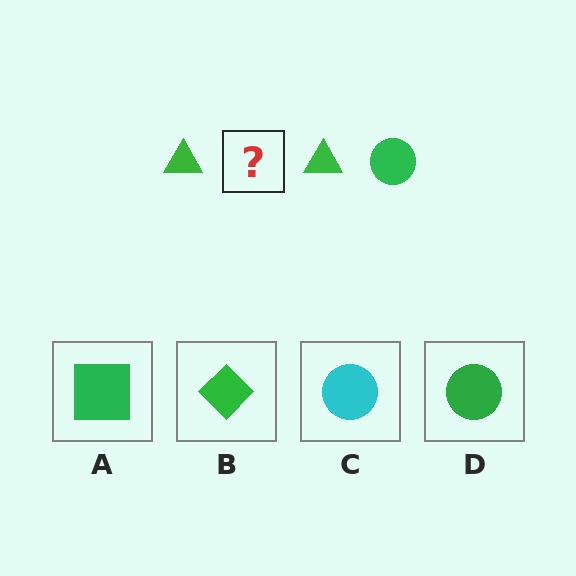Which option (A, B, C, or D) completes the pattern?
D.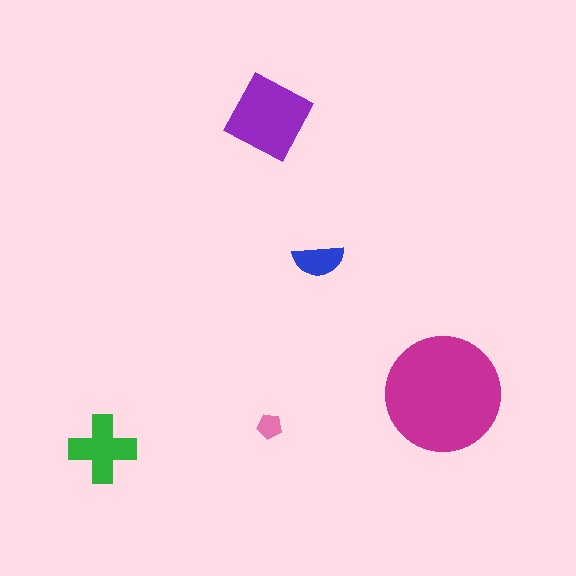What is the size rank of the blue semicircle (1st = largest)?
4th.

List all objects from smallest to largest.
The pink pentagon, the blue semicircle, the green cross, the purple square, the magenta circle.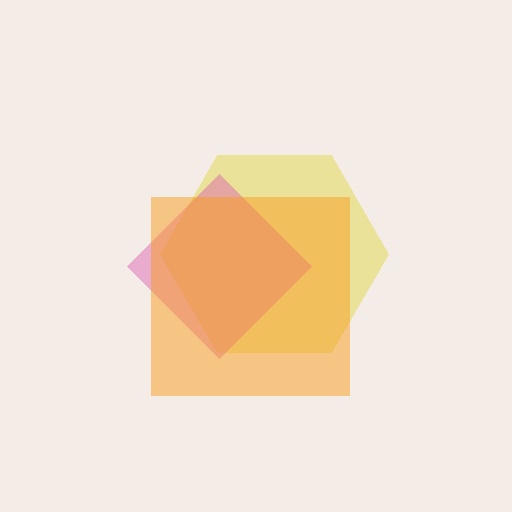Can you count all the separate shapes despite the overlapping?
Yes, there are 3 separate shapes.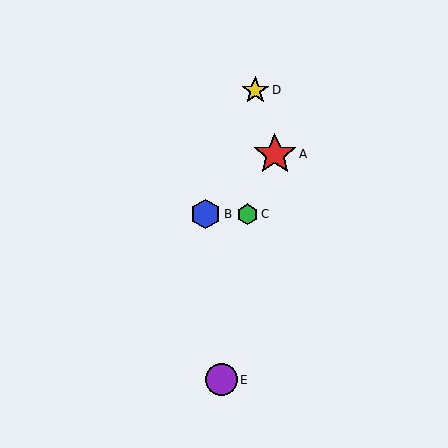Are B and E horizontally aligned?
No, B is at y≈214 and E is at y≈380.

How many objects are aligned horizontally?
2 objects (B, C) are aligned horizontally.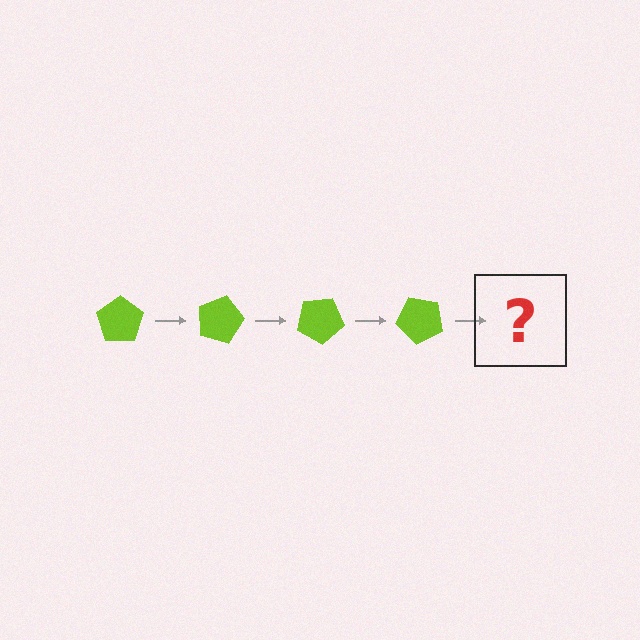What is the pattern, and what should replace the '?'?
The pattern is that the pentagon rotates 15 degrees each step. The '?' should be a lime pentagon rotated 60 degrees.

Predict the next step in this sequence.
The next step is a lime pentagon rotated 60 degrees.